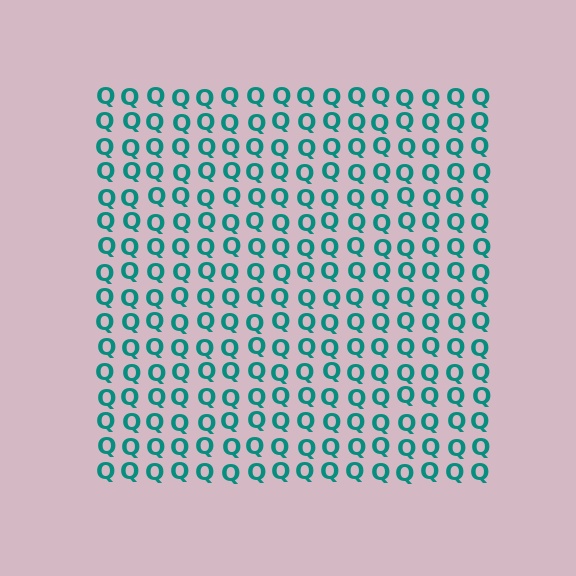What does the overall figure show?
The overall figure shows a square.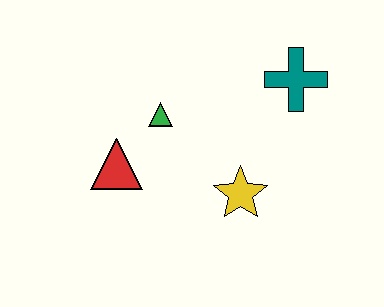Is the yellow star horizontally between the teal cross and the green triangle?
Yes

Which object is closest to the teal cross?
The yellow star is closest to the teal cross.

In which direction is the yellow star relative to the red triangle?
The yellow star is to the right of the red triangle.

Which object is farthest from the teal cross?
The red triangle is farthest from the teal cross.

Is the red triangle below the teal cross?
Yes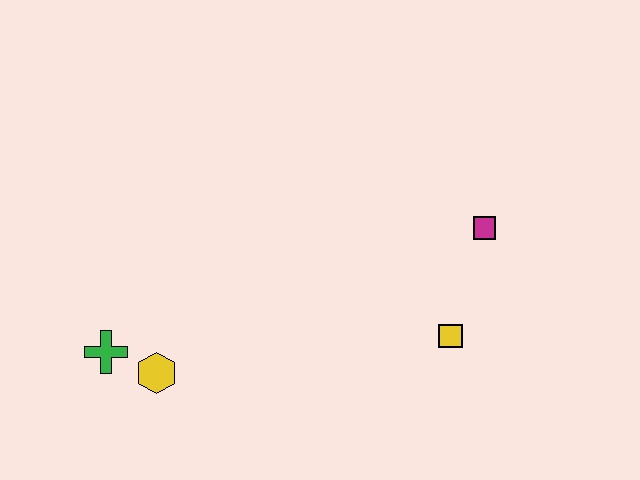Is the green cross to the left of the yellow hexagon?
Yes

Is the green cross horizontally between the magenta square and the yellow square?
No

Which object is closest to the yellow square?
The magenta square is closest to the yellow square.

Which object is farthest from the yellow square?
The green cross is farthest from the yellow square.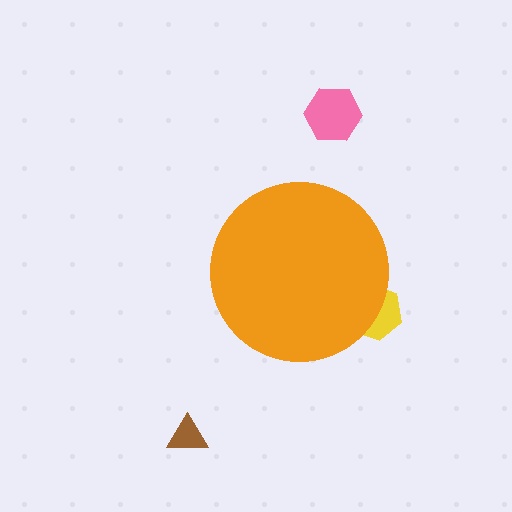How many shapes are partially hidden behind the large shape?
1 shape is partially hidden.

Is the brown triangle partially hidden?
No, the brown triangle is fully visible.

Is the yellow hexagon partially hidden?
Yes, the yellow hexagon is partially hidden behind the orange circle.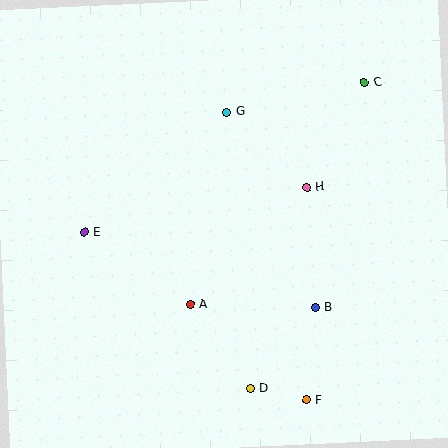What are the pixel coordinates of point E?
Point E is at (84, 232).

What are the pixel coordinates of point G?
Point G is at (227, 112).